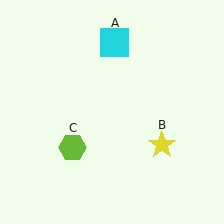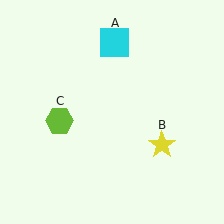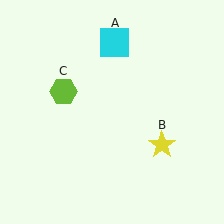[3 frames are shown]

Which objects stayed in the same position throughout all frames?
Cyan square (object A) and yellow star (object B) remained stationary.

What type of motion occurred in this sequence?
The lime hexagon (object C) rotated clockwise around the center of the scene.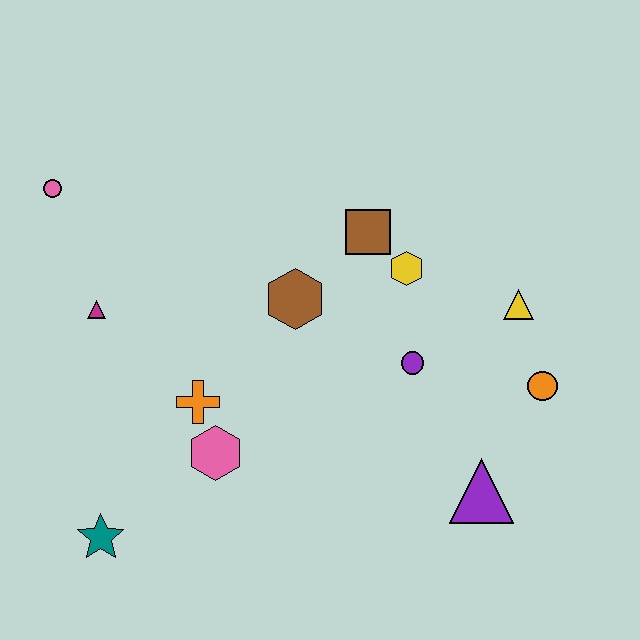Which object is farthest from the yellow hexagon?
The teal star is farthest from the yellow hexagon.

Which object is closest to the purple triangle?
The orange circle is closest to the purple triangle.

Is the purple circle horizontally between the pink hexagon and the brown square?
No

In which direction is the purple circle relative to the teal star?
The purple circle is to the right of the teal star.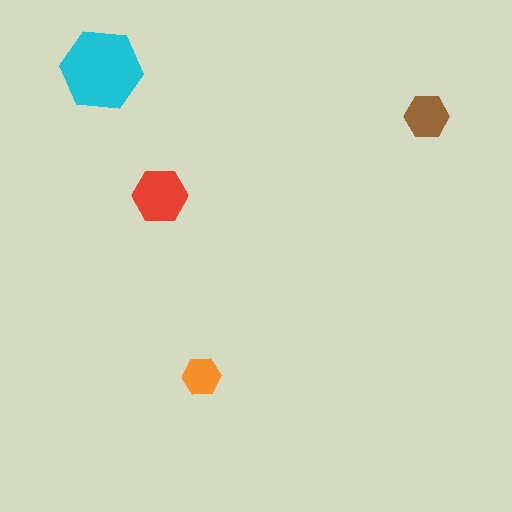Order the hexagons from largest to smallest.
the cyan one, the red one, the brown one, the orange one.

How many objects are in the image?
There are 4 objects in the image.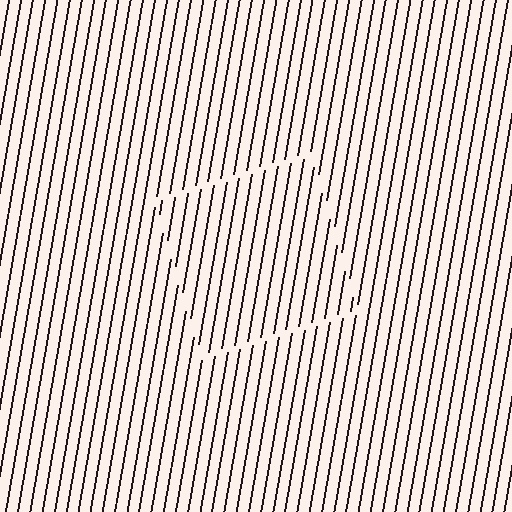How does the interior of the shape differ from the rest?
The interior of the shape contains the same grating, shifted by half a period — the contour is defined by the phase discontinuity where line-ends from the inner and outer gratings abut.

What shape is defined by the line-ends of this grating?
An illusory square. The interior of the shape contains the same grating, shifted by half a period — the contour is defined by the phase discontinuity where line-ends from the inner and outer gratings abut.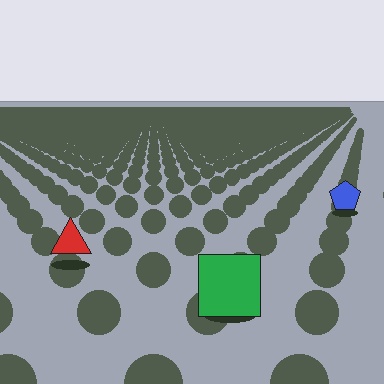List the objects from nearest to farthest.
From nearest to farthest: the green square, the red triangle, the blue pentagon.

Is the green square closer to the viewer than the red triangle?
Yes. The green square is closer — you can tell from the texture gradient: the ground texture is coarser near it.